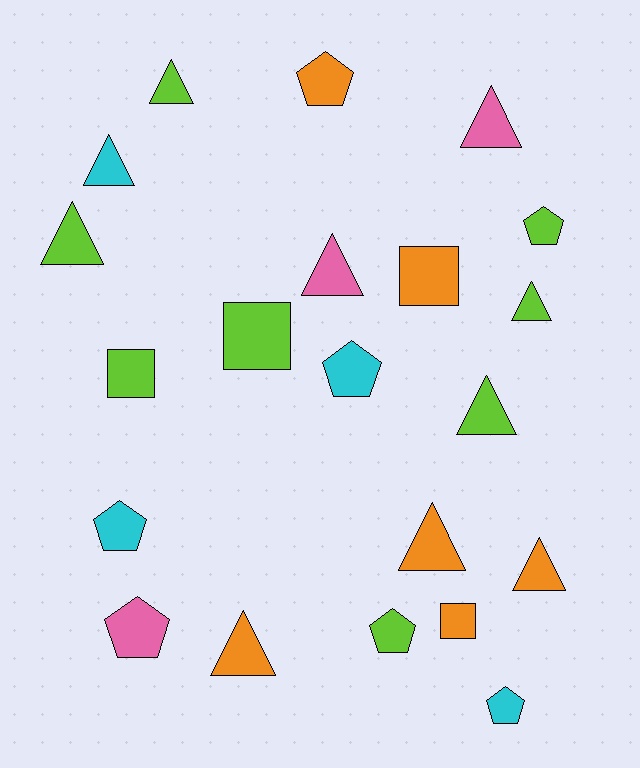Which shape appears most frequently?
Triangle, with 10 objects.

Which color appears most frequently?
Lime, with 8 objects.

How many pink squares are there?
There are no pink squares.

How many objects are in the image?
There are 21 objects.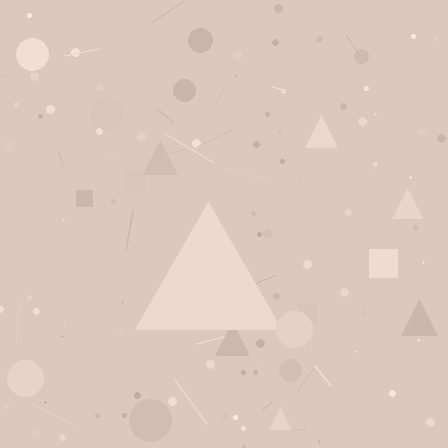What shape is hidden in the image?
A triangle is hidden in the image.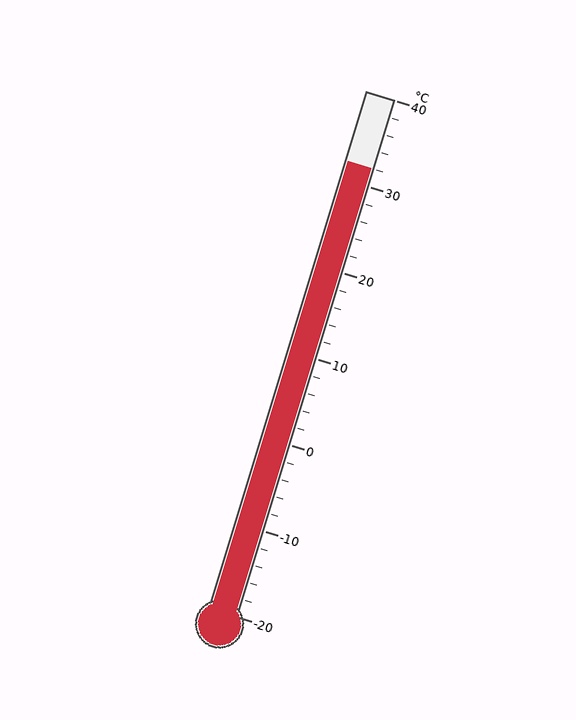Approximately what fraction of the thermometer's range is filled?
The thermometer is filled to approximately 85% of its range.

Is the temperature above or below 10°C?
The temperature is above 10°C.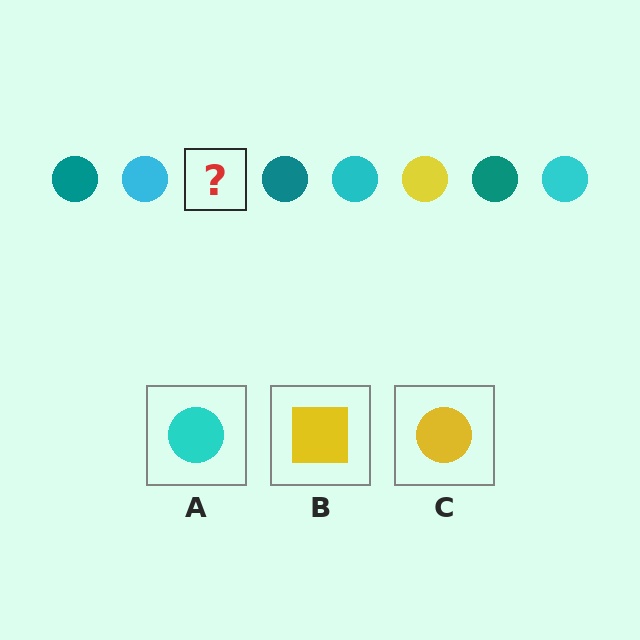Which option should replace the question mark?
Option C.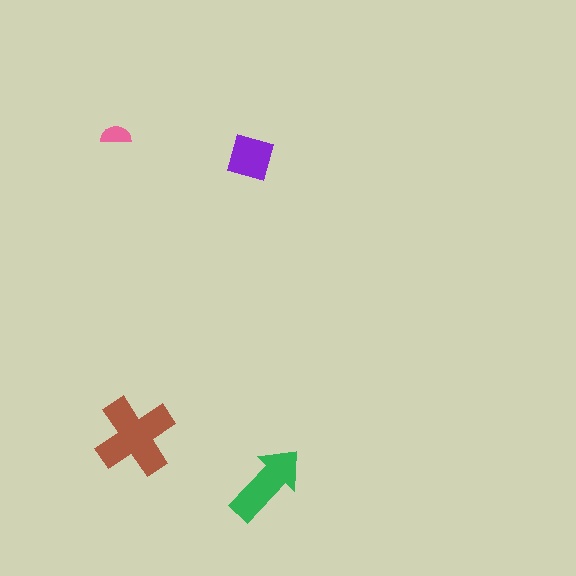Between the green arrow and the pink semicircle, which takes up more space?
The green arrow.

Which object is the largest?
The brown cross.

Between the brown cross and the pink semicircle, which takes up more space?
The brown cross.